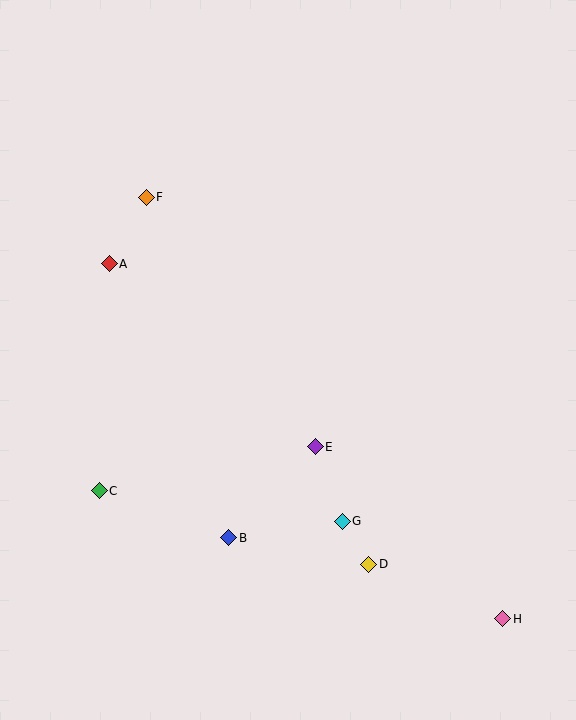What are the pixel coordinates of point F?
Point F is at (146, 197).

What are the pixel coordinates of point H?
Point H is at (503, 619).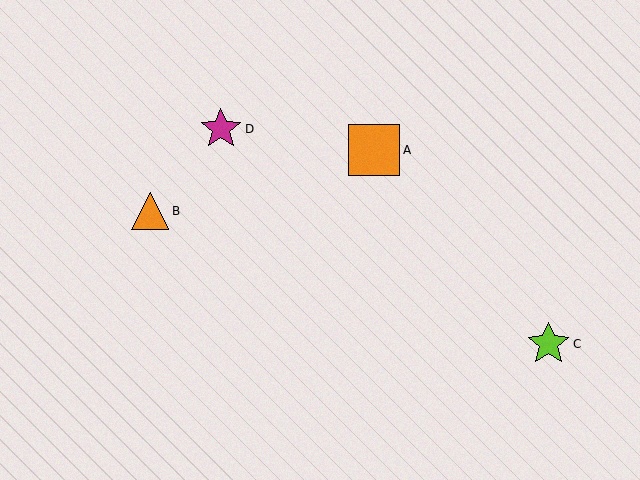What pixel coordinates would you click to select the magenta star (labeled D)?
Click at (221, 129) to select the magenta star D.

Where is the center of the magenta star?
The center of the magenta star is at (221, 129).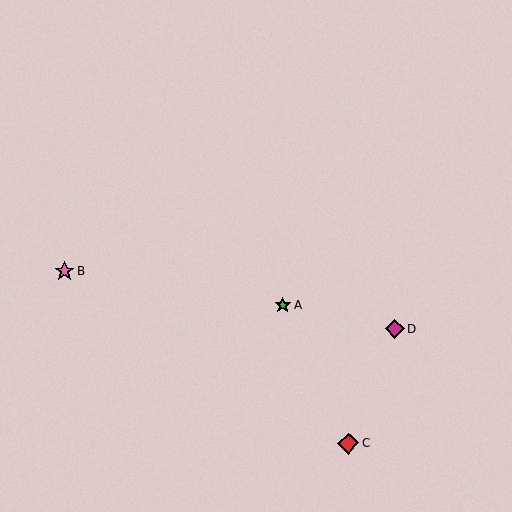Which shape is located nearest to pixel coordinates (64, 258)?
The pink star (labeled B) at (65, 271) is nearest to that location.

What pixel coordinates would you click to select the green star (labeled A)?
Click at (283, 305) to select the green star A.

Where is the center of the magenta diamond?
The center of the magenta diamond is at (395, 329).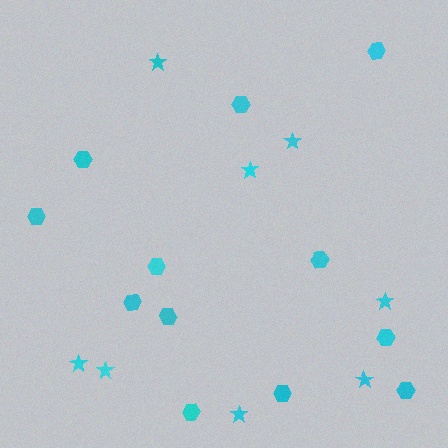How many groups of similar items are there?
There are 2 groups: one group of hexagons (12) and one group of stars (8).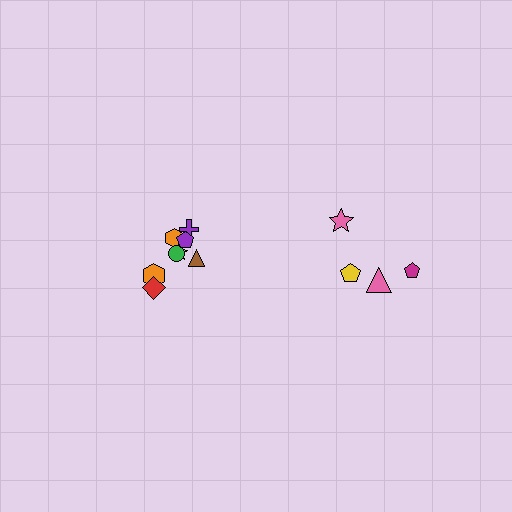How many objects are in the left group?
There are 8 objects.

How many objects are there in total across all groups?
There are 12 objects.